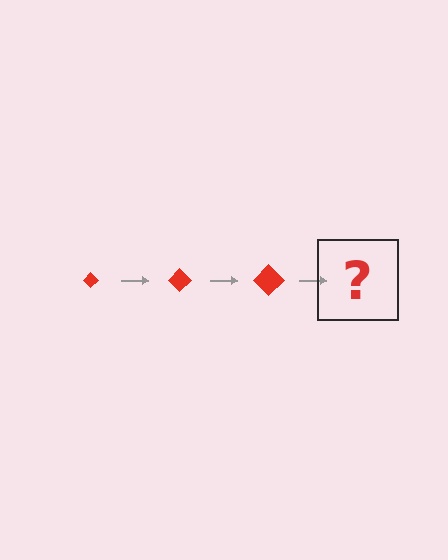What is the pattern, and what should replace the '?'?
The pattern is that the diamond gets progressively larger each step. The '?' should be a red diamond, larger than the previous one.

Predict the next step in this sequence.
The next step is a red diamond, larger than the previous one.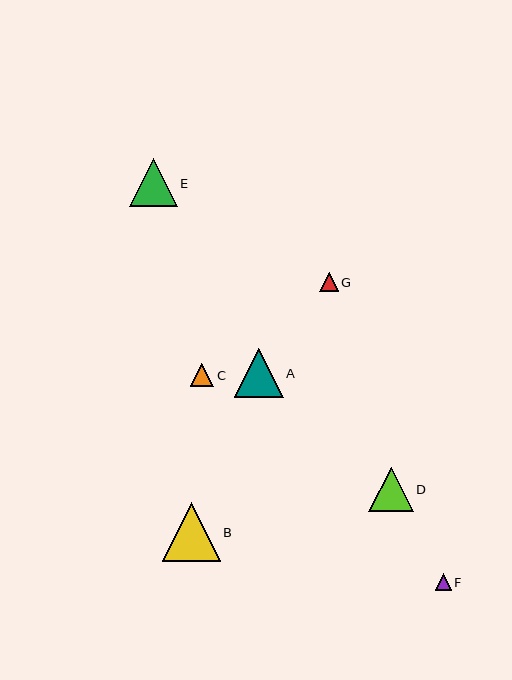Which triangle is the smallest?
Triangle F is the smallest with a size of approximately 16 pixels.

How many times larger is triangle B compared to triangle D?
Triangle B is approximately 1.3 times the size of triangle D.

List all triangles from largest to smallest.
From largest to smallest: B, A, E, D, C, G, F.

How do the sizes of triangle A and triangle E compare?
Triangle A and triangle E are approximately the same size.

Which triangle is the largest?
Triangle B is the largest with a size of approximately 58 pixels.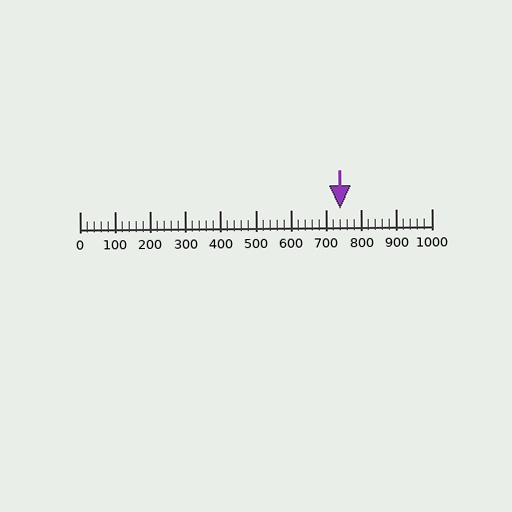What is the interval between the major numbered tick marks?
The major tick marks are spaced 100 units apart.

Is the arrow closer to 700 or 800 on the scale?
The arrow is closer to 700.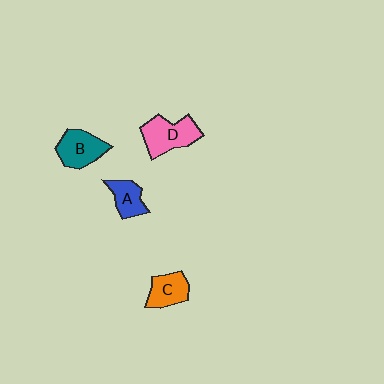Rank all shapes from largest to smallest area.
From largest to smallest: D (pink), B (teal), C (orange), A (blue).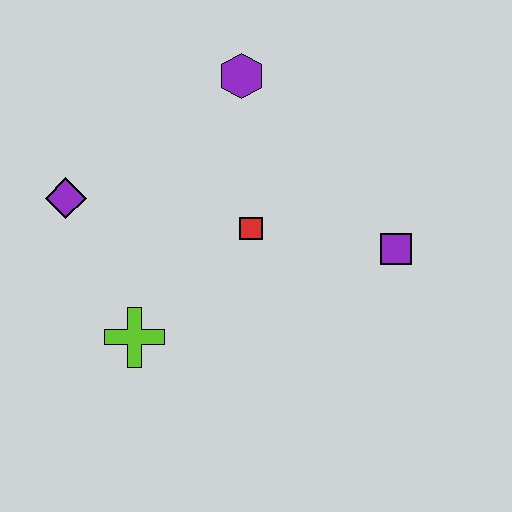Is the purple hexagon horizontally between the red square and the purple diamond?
Yes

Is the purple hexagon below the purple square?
No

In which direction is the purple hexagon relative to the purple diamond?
The purple hexagon is to the right of the purple diamond.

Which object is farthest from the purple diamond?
The purple square is farthest from the purple diamond.